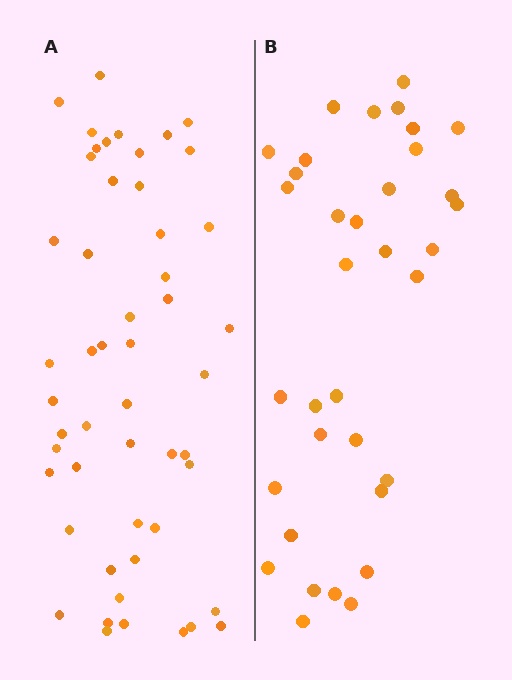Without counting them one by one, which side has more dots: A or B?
Region A (the left region) has more dots.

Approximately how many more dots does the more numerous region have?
Region A has approximately 15 more dots than region B.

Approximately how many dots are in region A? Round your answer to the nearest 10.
About 50 dots. (The exact count is 51, which rounds to 50.)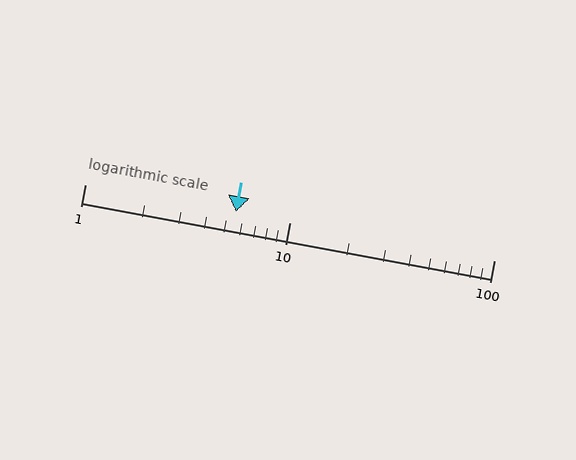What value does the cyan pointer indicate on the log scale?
The pointer indicates approximately 5.5.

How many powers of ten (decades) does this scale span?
The scale spans 2 decades, from 1 to 100.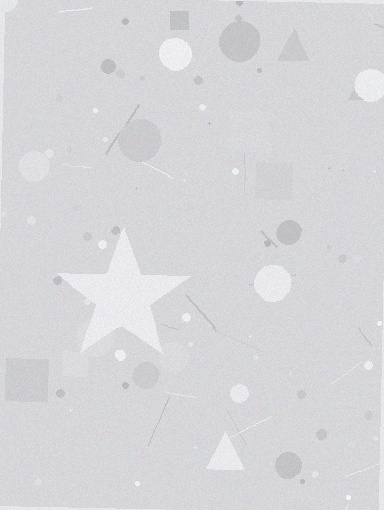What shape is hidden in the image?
A star is hidden in the image.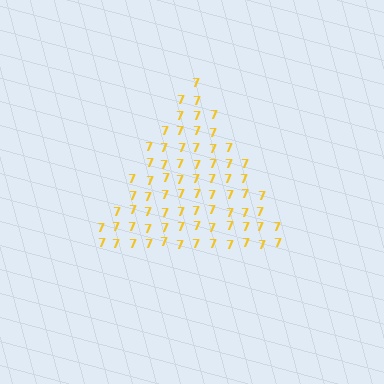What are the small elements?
The small elements are digit 7's.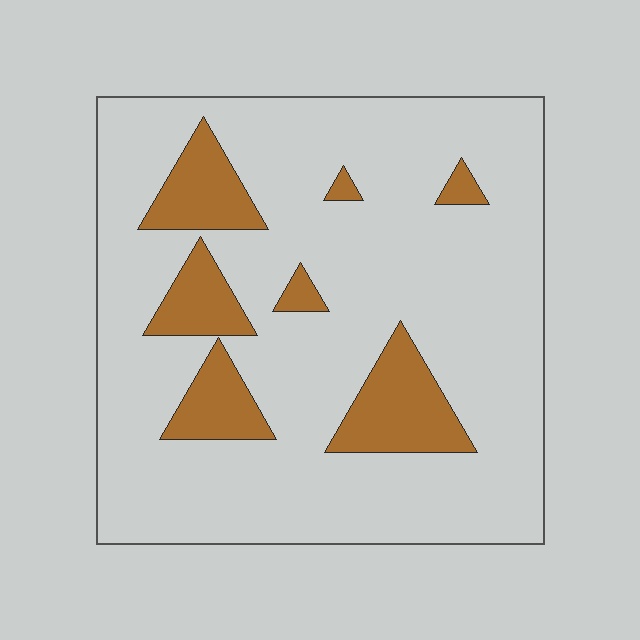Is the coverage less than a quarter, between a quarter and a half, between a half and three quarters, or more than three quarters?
Less than a quarter.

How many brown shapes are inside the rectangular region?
7.